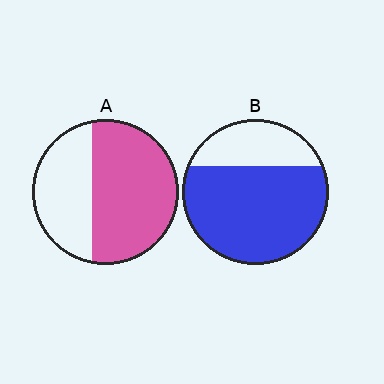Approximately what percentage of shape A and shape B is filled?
A is approximately 60% and B is approximately 70%.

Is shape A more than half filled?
Yes.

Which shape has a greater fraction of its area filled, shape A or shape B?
Shape B.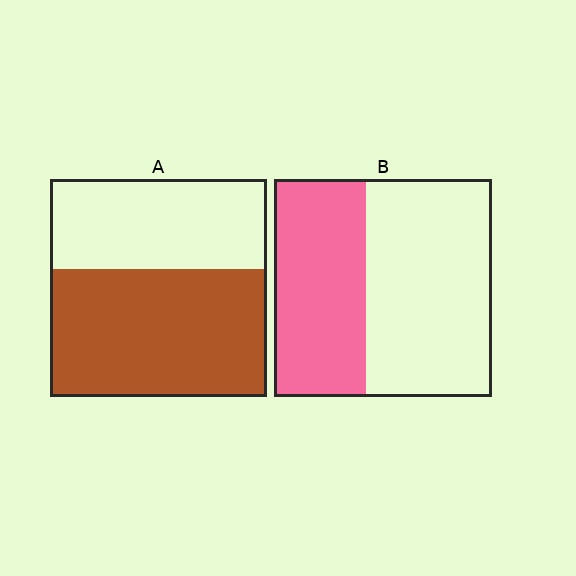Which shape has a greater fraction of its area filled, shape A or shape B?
Shape A.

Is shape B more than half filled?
No.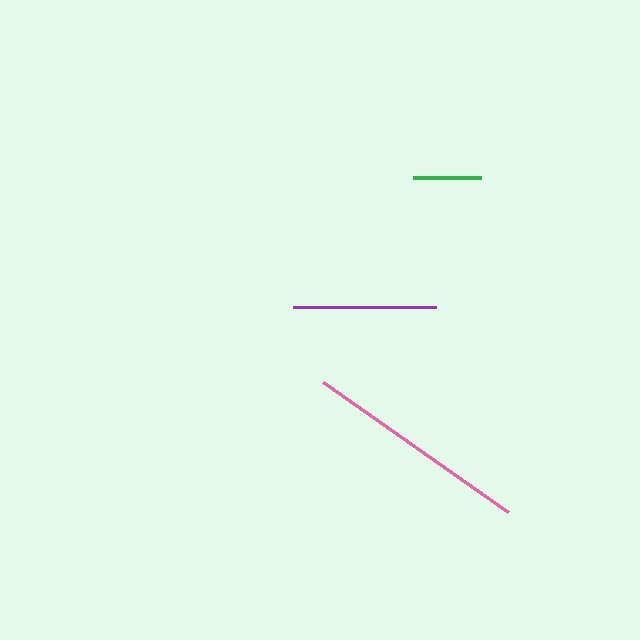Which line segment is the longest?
The pink line is the longest at approximately 226 pixels.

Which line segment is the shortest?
The green line is the shortest at approximately 68 pixels.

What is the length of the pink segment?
The pink segment is approximately 226 pixels long.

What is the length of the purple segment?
The purple segment is approximately 143 pixels long.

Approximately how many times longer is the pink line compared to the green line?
The pink line is approximately 3.3 times the length of the green line.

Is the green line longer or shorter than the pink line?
The pink line is longer than the green line.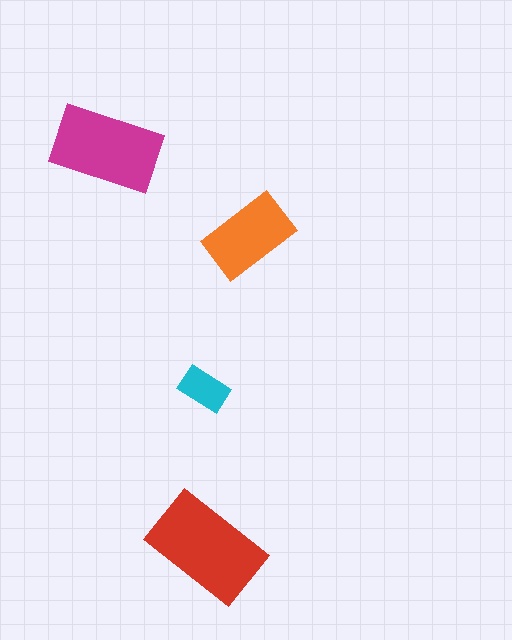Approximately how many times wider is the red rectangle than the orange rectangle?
About 1.5 times wider.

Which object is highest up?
The magenta rectangle is topmost.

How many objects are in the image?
There are 4 objects in the image.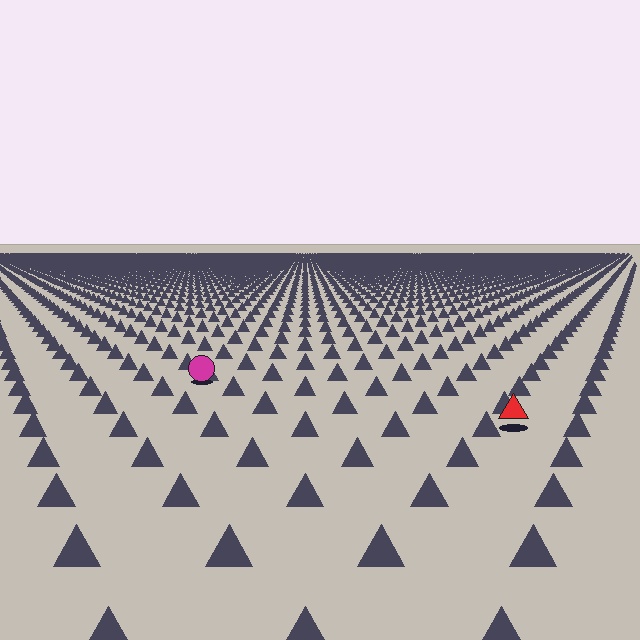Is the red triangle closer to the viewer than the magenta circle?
Yes. The red triangle is closer — you can tell from the texture gradient: the ground texture is coarser near it.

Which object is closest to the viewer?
The red triangle is closest. The texture marks near it are larger and more spread out.